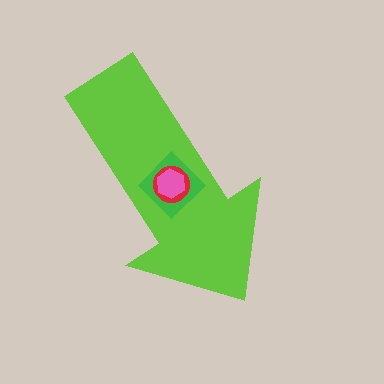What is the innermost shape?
The pink hexagon.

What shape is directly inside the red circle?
The pink hexagon.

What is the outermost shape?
The lime arrow.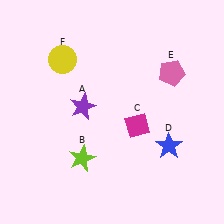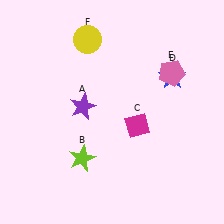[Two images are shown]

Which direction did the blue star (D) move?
The blue star (D) moved up.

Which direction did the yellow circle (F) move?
The yellow circle (F) moved right.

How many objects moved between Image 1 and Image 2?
2 objects moved between the two images.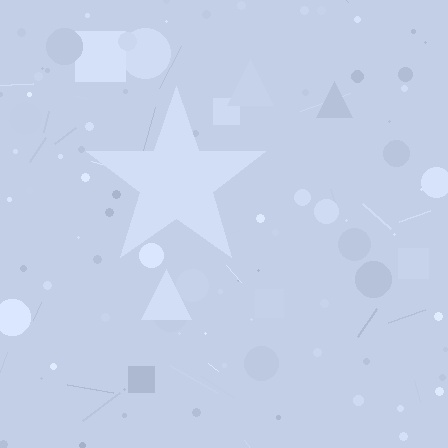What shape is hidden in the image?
A star is hidden in the image.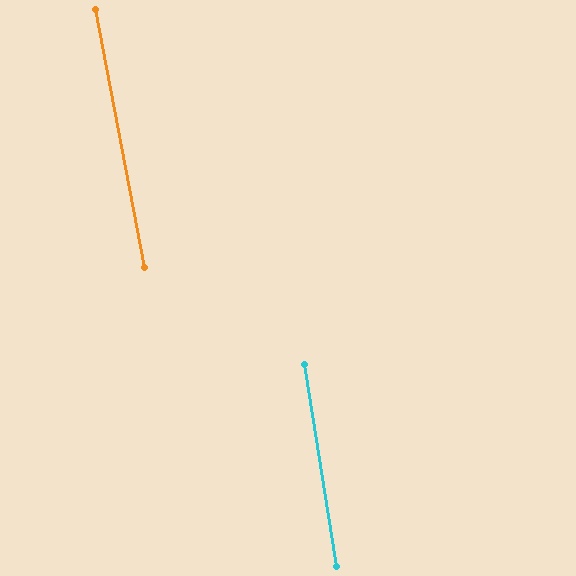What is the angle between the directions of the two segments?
Approximately 2 degrees.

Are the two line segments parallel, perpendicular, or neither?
Parallel — their directions differ by only 1.6°.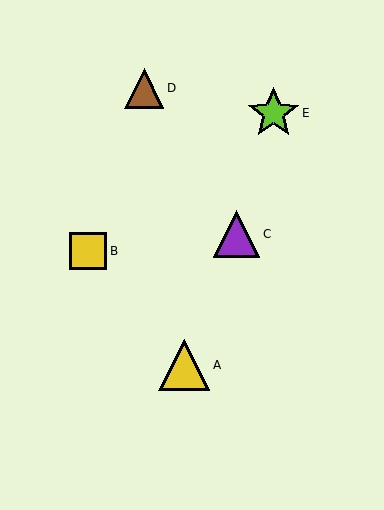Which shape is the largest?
The lime star (labeled E) is the largest.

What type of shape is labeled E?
Shape E is a lime star.